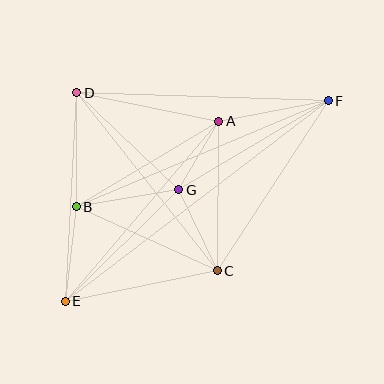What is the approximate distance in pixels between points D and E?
The distance between D and E is approximately 209 pixels.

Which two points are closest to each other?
Points A and G are closest to each other.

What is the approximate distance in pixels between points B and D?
The distance between B and D is approximately 114 pixels.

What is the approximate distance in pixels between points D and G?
The distance between D and G is approximately 141 pixels.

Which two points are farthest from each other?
Points E and F are farthest from each other.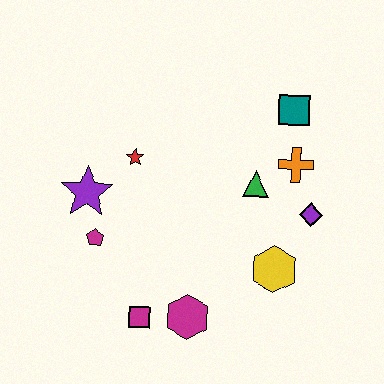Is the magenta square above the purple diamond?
No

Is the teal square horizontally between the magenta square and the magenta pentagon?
No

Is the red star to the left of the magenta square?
Yes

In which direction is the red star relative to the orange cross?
The red star is to the left of the orange cross.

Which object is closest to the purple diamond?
The orange cross is closest to the purple diamond.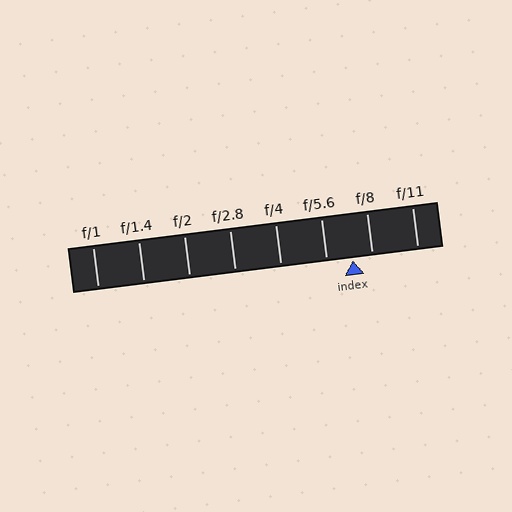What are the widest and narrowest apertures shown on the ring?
The widest aperture shown is f/1 and the narrowest is f/11.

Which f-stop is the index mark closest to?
The index mark is closest to f/8.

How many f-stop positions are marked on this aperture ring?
There are 8 f-stop positions marked.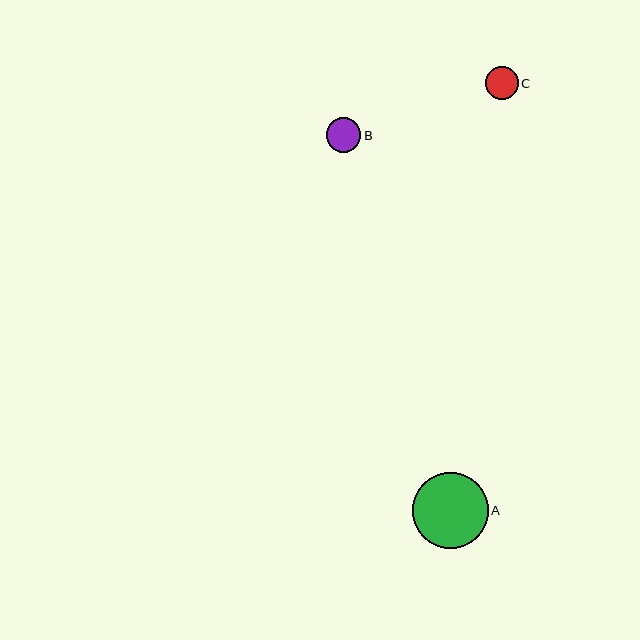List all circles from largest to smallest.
From largest to smallest: A, B, C.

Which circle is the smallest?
Circle C is the smallest with a size of approximately 33 pixels.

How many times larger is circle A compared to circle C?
Circle A is approximately 2.3 times the size of circle C.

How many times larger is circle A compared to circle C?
Circle A is approximately 2.3 times the size of circle C.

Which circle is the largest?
Circle A is the largest with a size of approximately 76 pixels.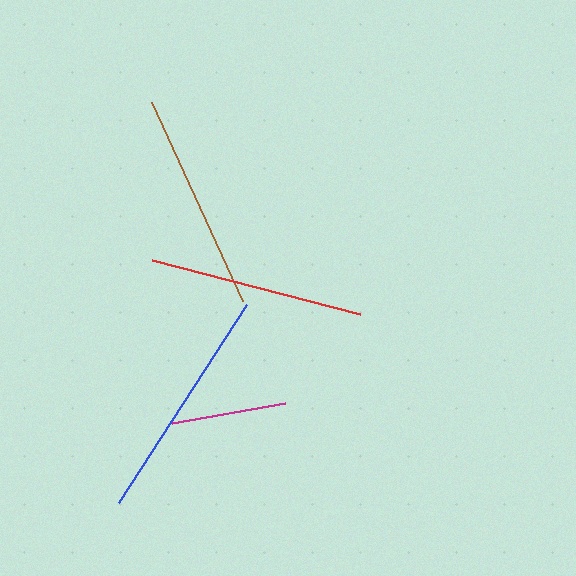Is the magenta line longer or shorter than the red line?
The red line is longer than the magenta line.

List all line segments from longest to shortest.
From longest to shortest: blue, brown, red, magenta.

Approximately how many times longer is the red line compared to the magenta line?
The red line is approximately 1.9 times the length of the magenta line.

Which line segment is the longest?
The blue line is the longest at approximately 236 pixels.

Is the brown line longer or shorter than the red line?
The brown line is longer than the red line.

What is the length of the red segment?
The red segment is approximately 215 pixels long.